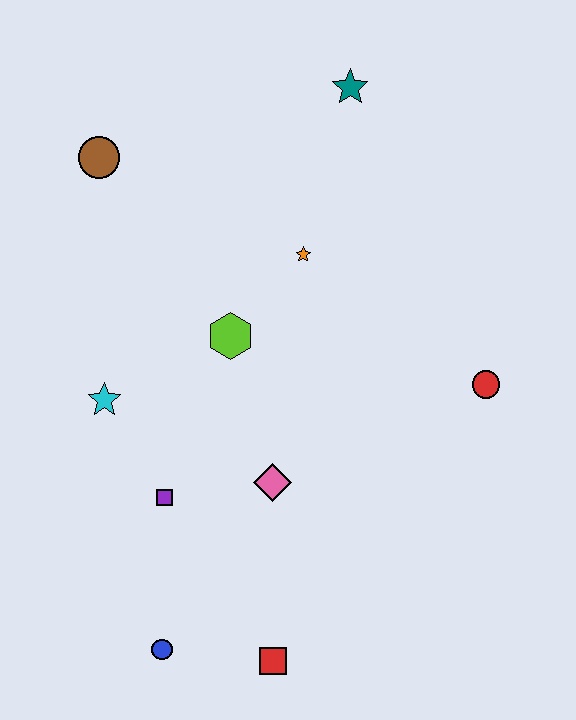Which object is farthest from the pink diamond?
The teal star is farthest from the pink diamond.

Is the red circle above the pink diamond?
Yes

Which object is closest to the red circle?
The orange star is closest to the red circle.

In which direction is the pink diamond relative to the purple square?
The pink diamond is to the right of the purple square.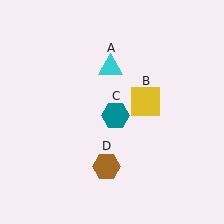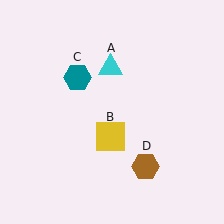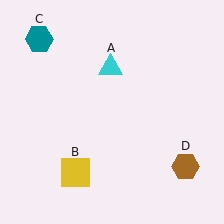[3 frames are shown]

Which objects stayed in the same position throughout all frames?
Cyan triangle (object A) remained stationary.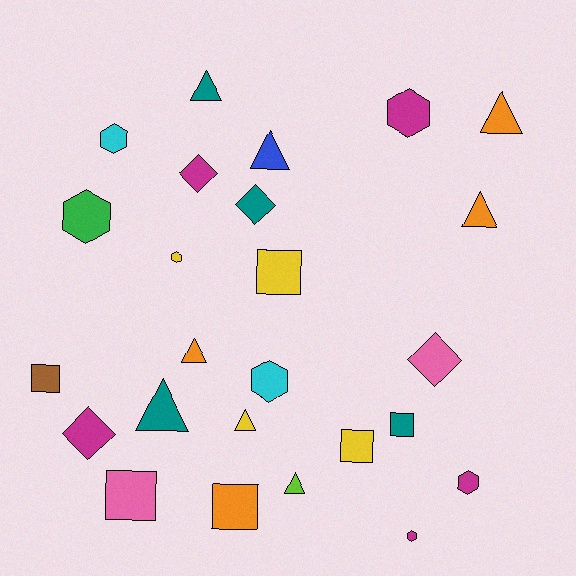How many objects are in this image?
There are 25 objects.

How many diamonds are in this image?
There are 4 diamonds.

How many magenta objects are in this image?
There are 5 magenta objects.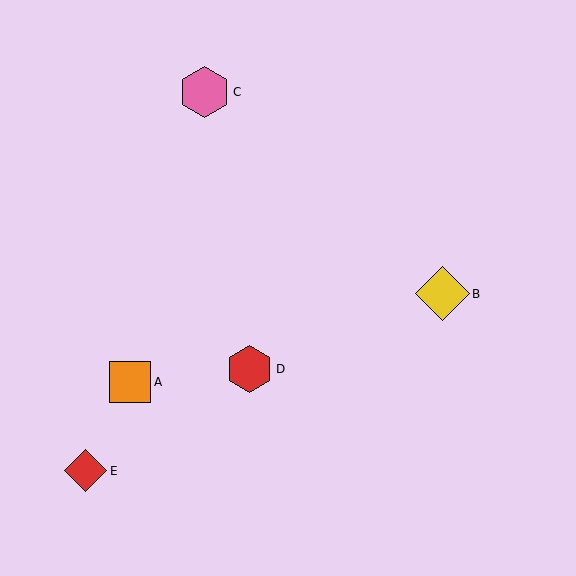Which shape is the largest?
The yellow diamond (labeled B) is the largest.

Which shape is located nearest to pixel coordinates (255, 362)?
The red hexagon (labeled D) at (249, 369) is nearest to that location.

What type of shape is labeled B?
Shape B is a yellow diamond.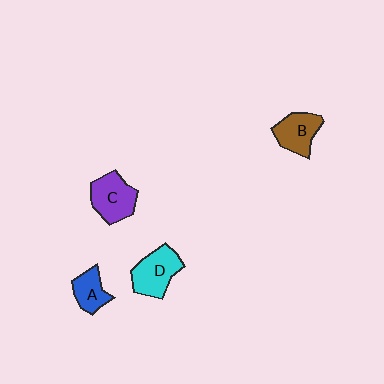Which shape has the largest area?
Shape D (cyan).